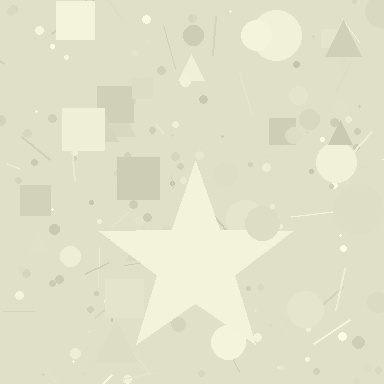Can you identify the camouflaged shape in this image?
The camouflaged shape is a star.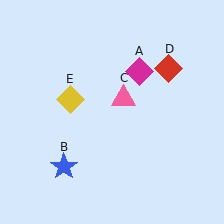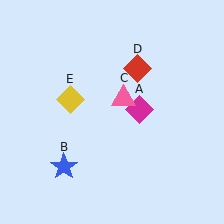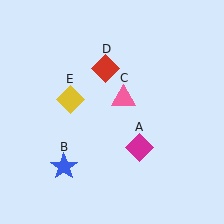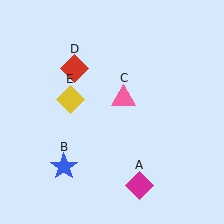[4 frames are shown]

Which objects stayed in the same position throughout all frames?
Blue star (object B) and pink triangle (object C) and yellow diamond (object E) remained stationary.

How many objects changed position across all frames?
2 objects changed position: magenta diamond (object A), red diamond (object D).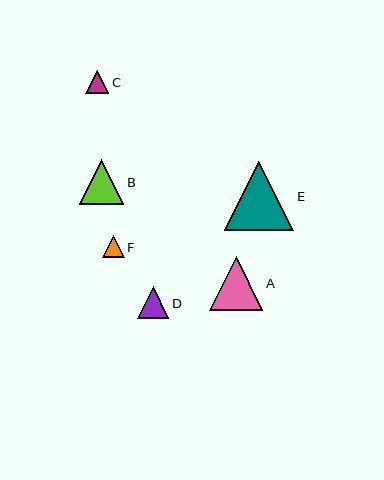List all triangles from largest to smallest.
From largest to smallest: E, A, B, D, C, F.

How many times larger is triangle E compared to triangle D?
Triangle E is approximately 2.2 times the size of triangle D.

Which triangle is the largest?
Triangle E is the largest with a size of approximately 69 pixels.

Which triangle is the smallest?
Triangle F is the smallest with a size of approximately 21 pixels.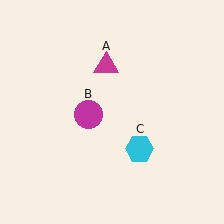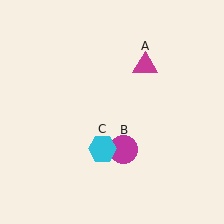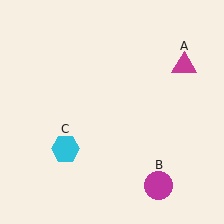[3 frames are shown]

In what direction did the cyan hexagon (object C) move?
The cyan hexagon (object C) moved left.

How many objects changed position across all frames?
3 objects changed position: magenta triangle (object A), magenta circle (object B), cyan hexagon (object C).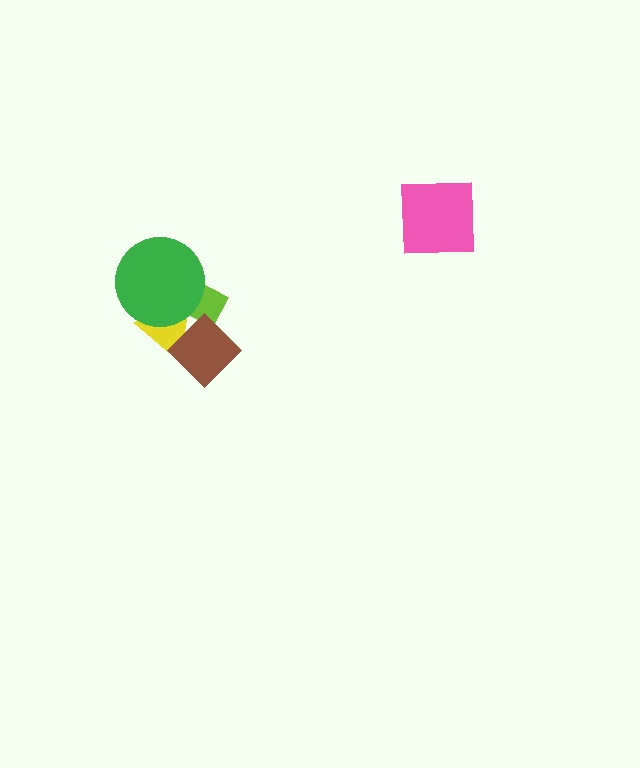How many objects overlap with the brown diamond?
2 objects overlap with the brown diamond.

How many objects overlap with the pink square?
0 objects overlap with the pink square.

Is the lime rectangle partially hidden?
Yes, it is partially covered by another shape.